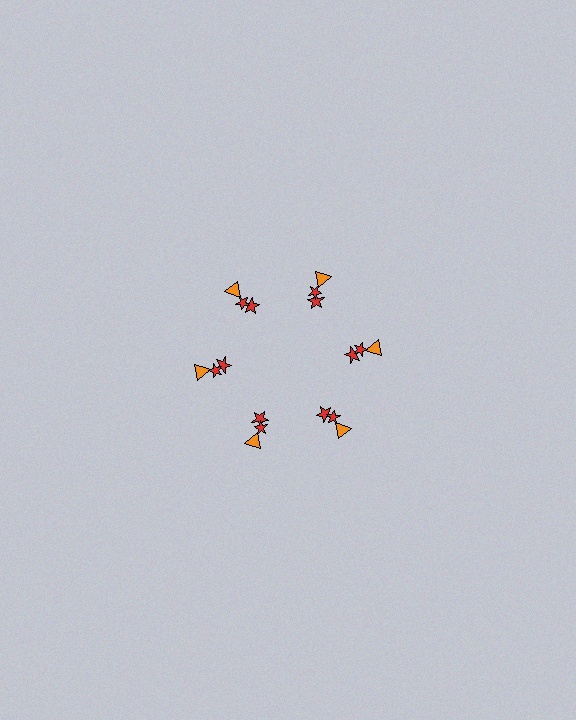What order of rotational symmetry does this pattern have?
This pattern has 6-fold rotational symmetry.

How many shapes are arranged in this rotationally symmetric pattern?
There are 18 shapes, arranged in 6 groups of 3.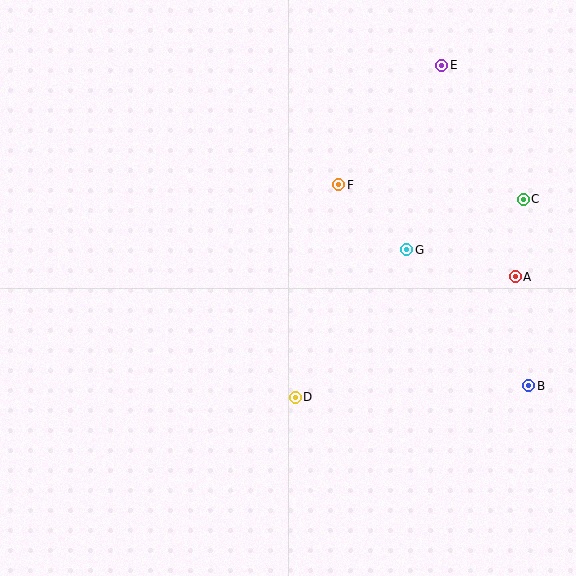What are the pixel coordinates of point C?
Point C is at (523, 199).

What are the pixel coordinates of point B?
Point B is at (529, 386).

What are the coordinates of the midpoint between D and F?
The midpoint between D and F is at (317, 291).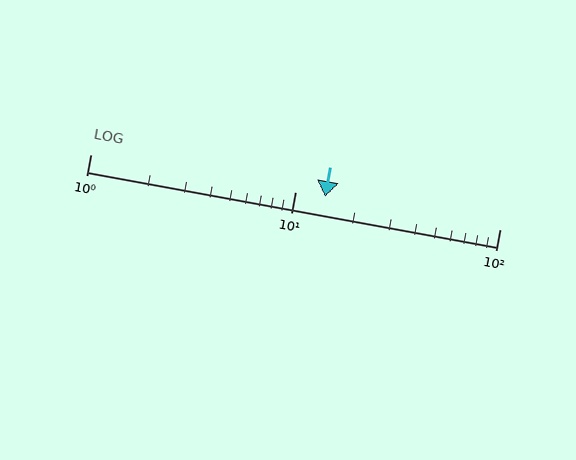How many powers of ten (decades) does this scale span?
The scale spans 2 decades, from 1 to 100.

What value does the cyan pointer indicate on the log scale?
The pointer indicates approximately 14.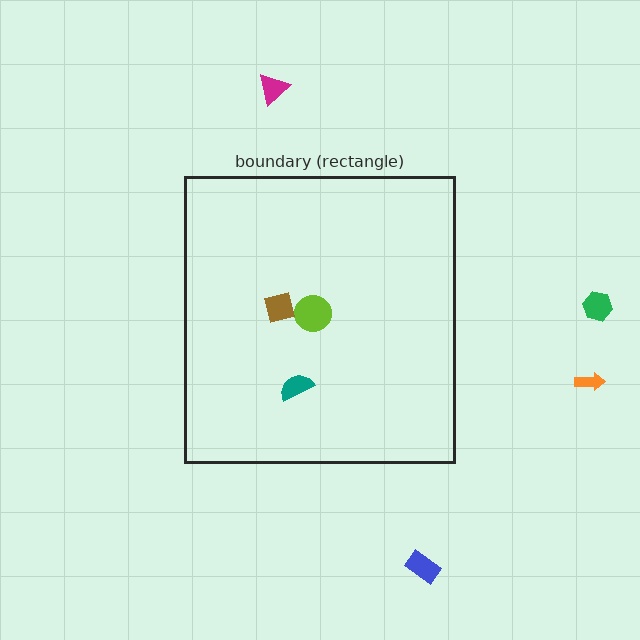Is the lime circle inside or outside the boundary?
Inside.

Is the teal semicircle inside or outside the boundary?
Inside.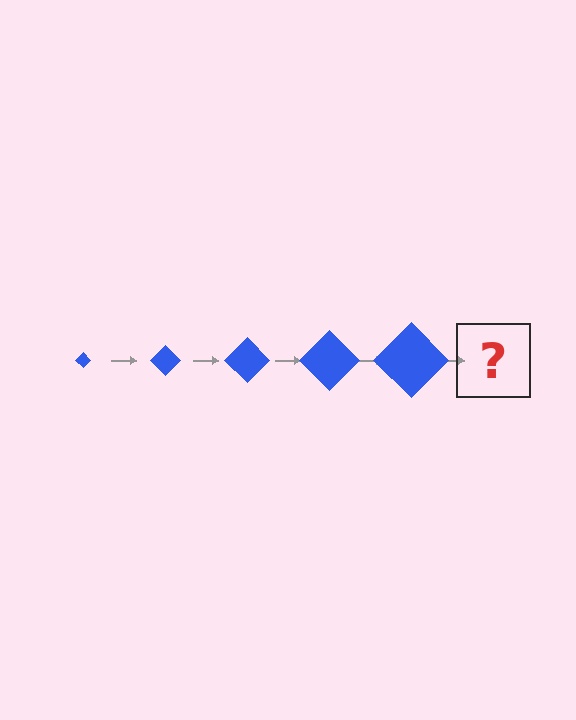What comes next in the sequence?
The next element should be a blue diamond, larger than the previous one.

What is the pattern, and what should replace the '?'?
The pattern is that the diamond gets progressively larger each step. The '?' should be a blue diamond, larger than the previous one.